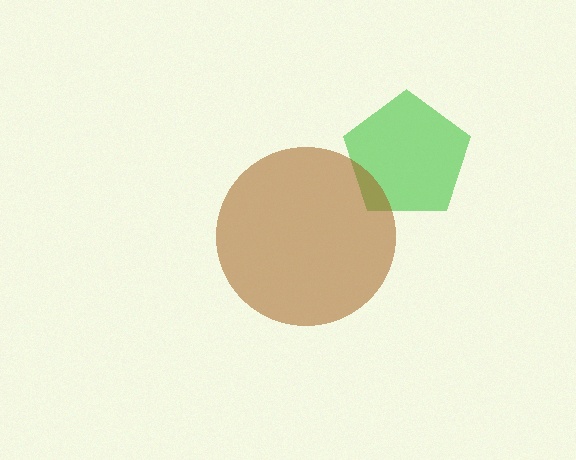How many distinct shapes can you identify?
There are 2 distinct shapes: a green pentagon, a brown circle.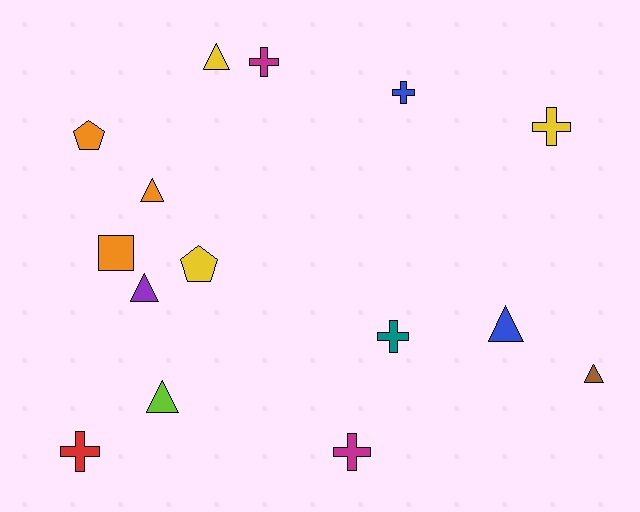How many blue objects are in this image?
There are 2 blue objects.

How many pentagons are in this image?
There are 2 pentagons.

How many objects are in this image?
There are 15 objects.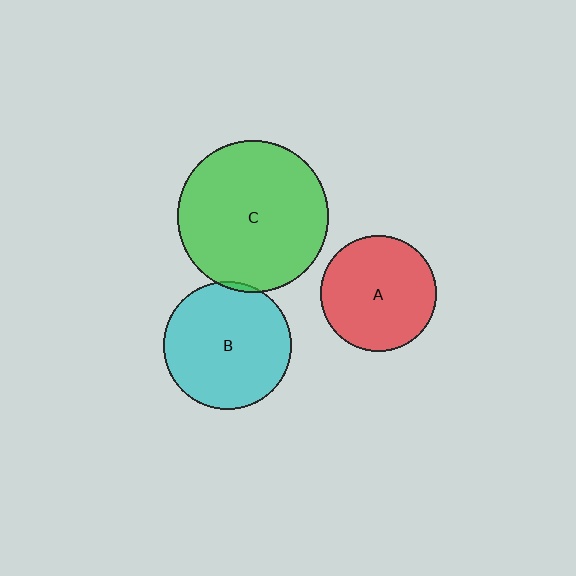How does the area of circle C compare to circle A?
Approximately 1.7 times.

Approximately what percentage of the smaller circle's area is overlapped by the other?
Approximately 5%.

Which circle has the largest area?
Circle C (green).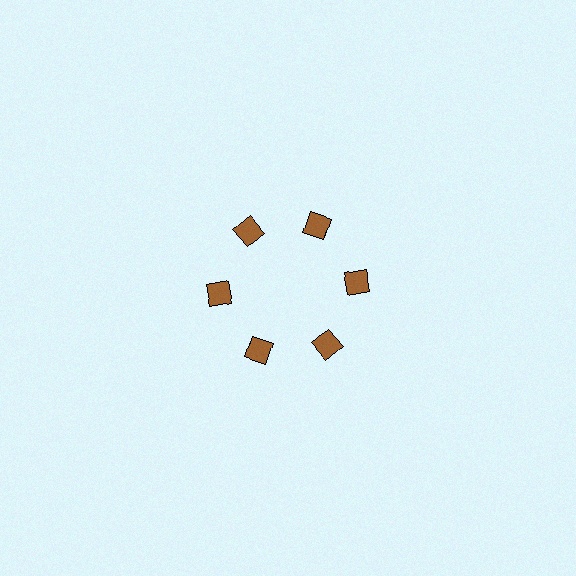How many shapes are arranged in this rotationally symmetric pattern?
There are 6 shapes, arranged in 6 groups of 1.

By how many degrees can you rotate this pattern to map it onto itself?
The pattern maps onto itself every 60 degrees of rotation.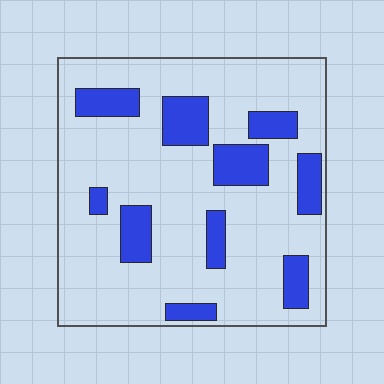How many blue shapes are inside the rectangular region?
10.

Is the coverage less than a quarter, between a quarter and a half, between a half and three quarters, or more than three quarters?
Less than a quarter.